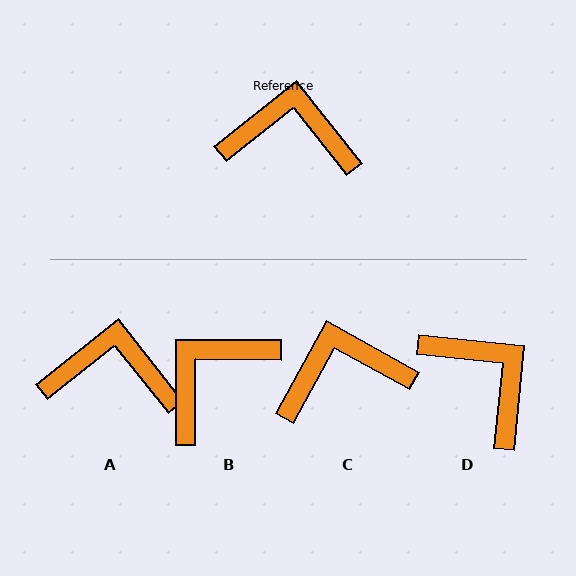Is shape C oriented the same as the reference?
No, it is off by about 23 degrees.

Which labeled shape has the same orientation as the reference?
A.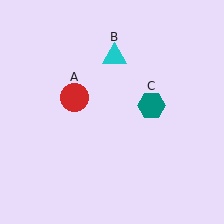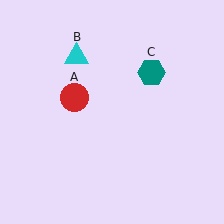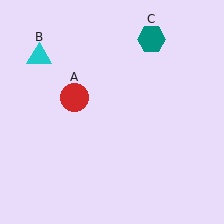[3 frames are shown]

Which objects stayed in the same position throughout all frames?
Red circle (object A) remained stationary.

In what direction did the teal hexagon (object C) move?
The teal hexagon (object C) moved up.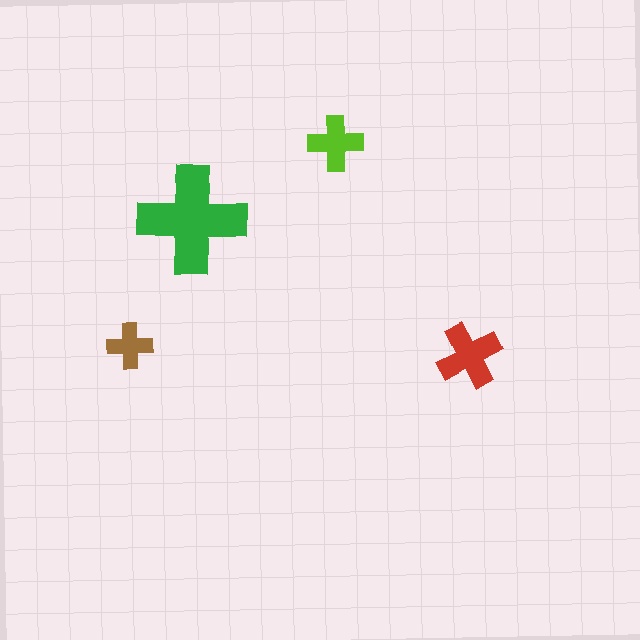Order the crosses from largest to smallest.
the green one, the red one, the lime one, the brown one.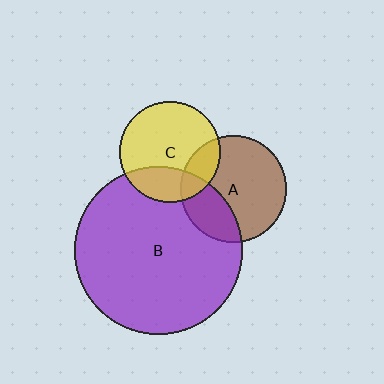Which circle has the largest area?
Circle B (purple).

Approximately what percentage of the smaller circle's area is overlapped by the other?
Approximately 20%.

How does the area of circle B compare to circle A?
Approximately 2.5 times.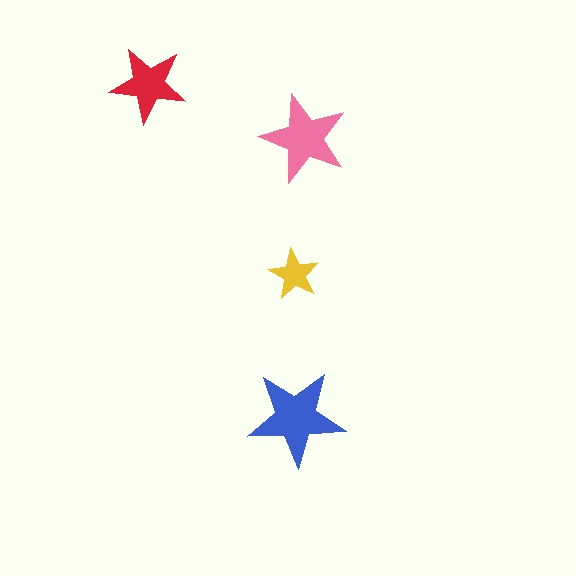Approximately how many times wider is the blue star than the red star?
About 1.5 times wider.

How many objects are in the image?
There are 4 objects in the image.